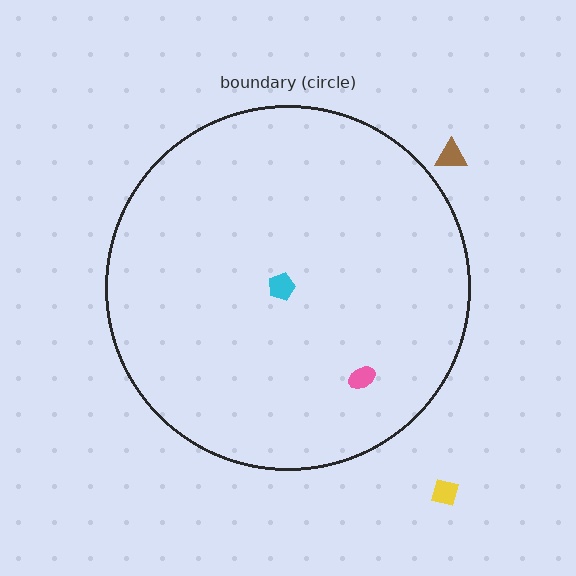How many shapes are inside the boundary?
2 inside, 2 outside.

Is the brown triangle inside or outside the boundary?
Outside.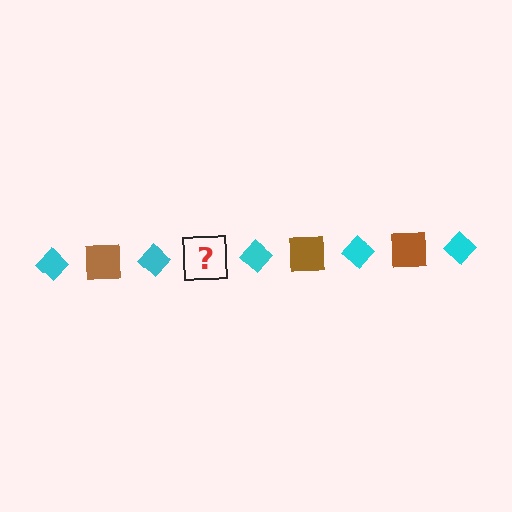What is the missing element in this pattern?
The missing element is a brown square.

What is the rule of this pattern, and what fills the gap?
The rule is that the pattern alternates between cyan diamond and brown square. The gap should be filled with a brown square.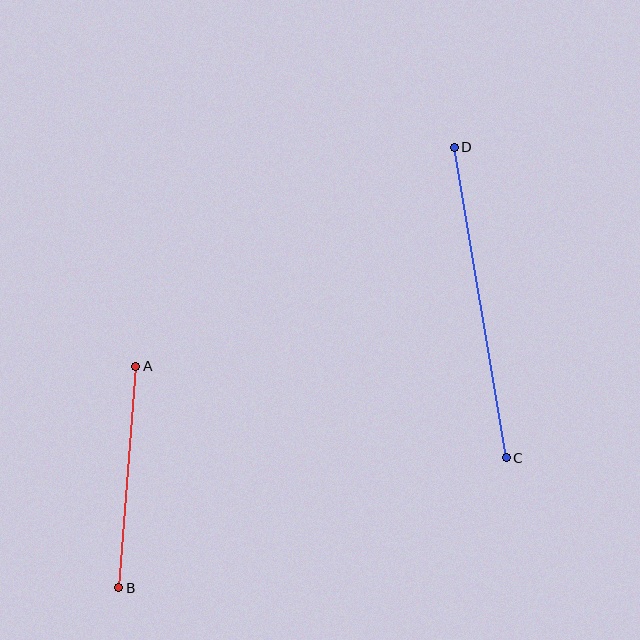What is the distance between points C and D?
The distance is approximately 315 pixels.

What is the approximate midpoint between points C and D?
The midpoint is at approximately (480, 302) pixels.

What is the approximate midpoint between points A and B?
The midpoint is at approximately (127, 477) pixels.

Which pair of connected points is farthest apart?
Points C and D are farthest apart.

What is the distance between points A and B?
The distance is approximately 222 pixels.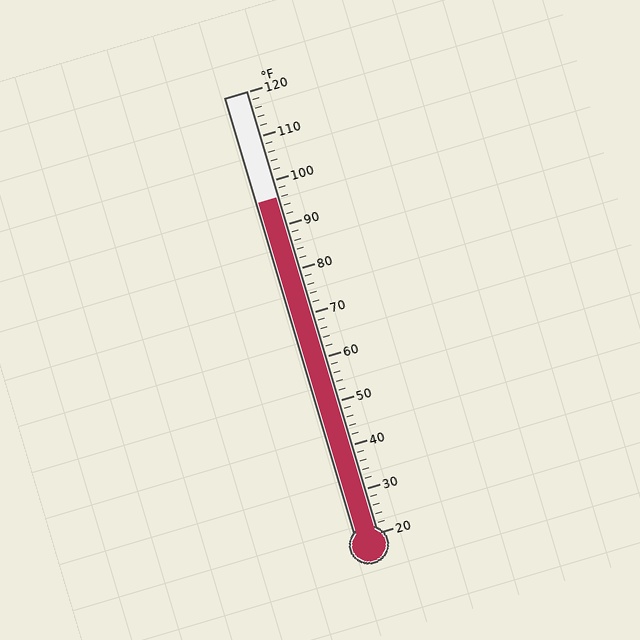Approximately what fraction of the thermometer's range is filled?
The thermometer is filled to approximately 75% of its range.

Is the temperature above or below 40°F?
The temperature is above 40°F.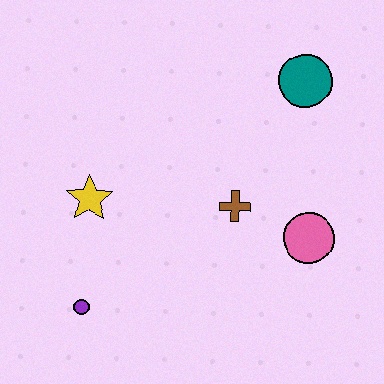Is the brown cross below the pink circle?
No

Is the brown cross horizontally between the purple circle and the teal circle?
Yes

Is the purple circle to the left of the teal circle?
Yes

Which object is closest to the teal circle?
The brown cross is closest to the teal circle.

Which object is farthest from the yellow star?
The teal circle is farthest from the yellow star.